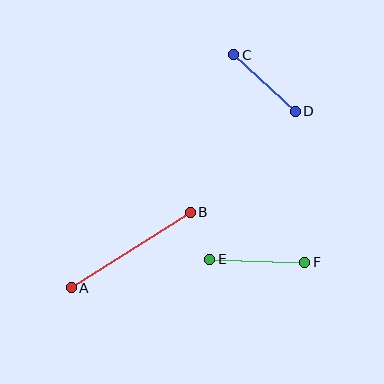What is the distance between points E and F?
The distance is approximately 95 pixels.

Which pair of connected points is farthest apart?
Points A and B are farthest apart.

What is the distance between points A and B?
The distance is approximately 141 pixels.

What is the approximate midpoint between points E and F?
The midpoint is at approximately (257, 261) pixels.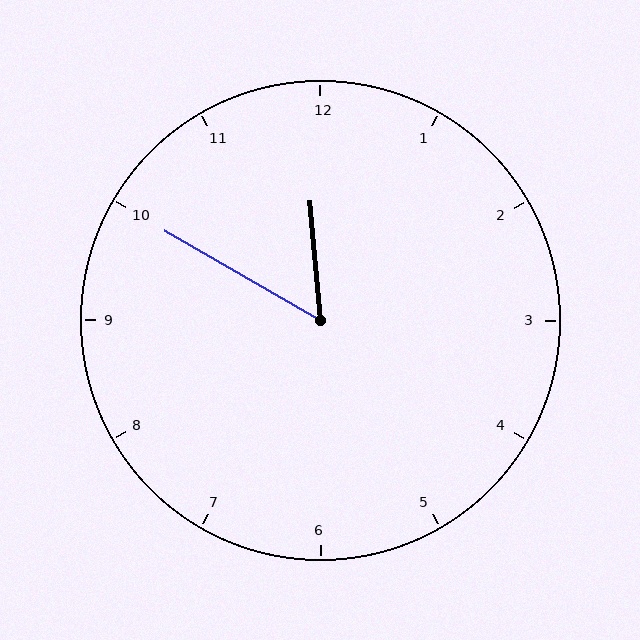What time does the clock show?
11:50.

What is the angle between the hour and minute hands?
Approximately 55 degrees.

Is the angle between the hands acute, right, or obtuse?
It is acute.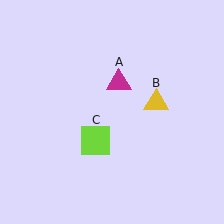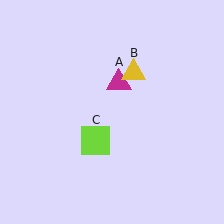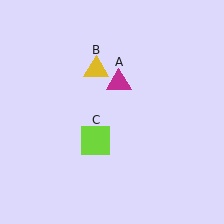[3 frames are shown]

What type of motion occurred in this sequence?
The yellow triangle (object B) rotated counterclockwise around the center of the scene.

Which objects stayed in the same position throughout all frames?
Magenta triangle (object A) and lime square (object C) remained stationary.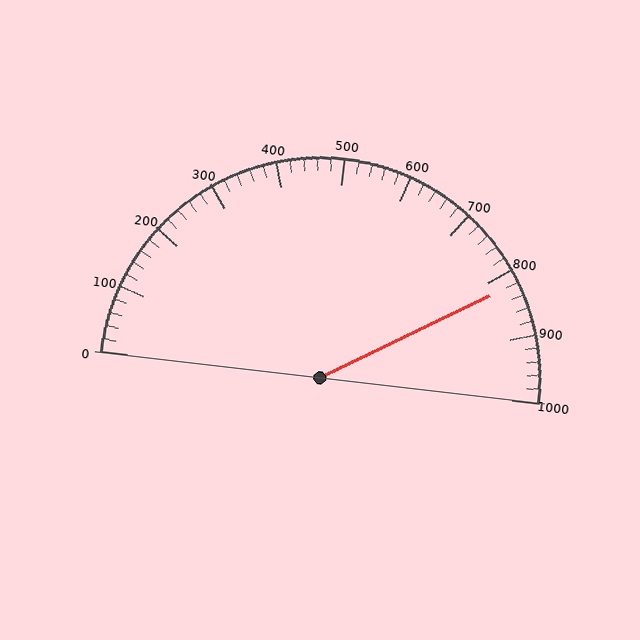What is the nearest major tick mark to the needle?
The nearest major tick mark is 800.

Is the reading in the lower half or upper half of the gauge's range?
The reading is in the upper half of the range (0 to 1000).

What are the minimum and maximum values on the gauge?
The gauge ranges from 0 to 1000.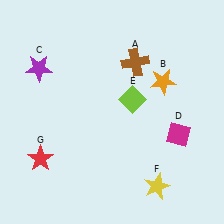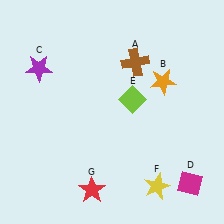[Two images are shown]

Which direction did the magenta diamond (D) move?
The magenta diamond (D) moved down.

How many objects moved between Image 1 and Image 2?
2 objects moved between the two images.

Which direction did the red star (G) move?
The red star (G) moved right.